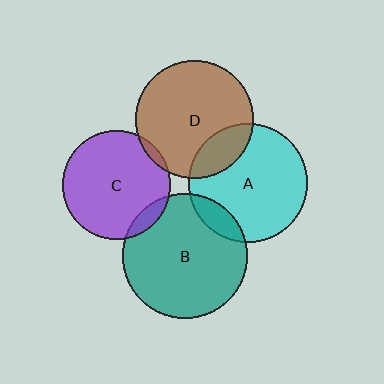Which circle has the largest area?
Circle B (teal).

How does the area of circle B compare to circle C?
Approximately 1.3 times.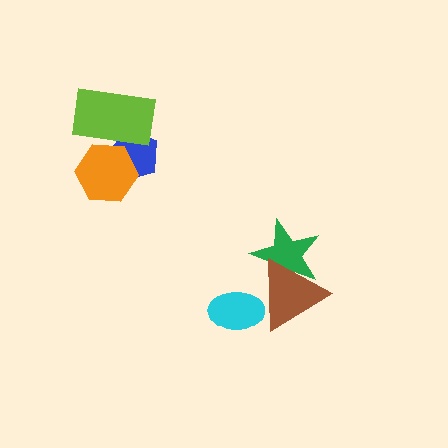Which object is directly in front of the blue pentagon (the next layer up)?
The lime rectangle is directly in front of the blue pentagon.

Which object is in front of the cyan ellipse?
The brown triangle is in front of the cyan ellipse.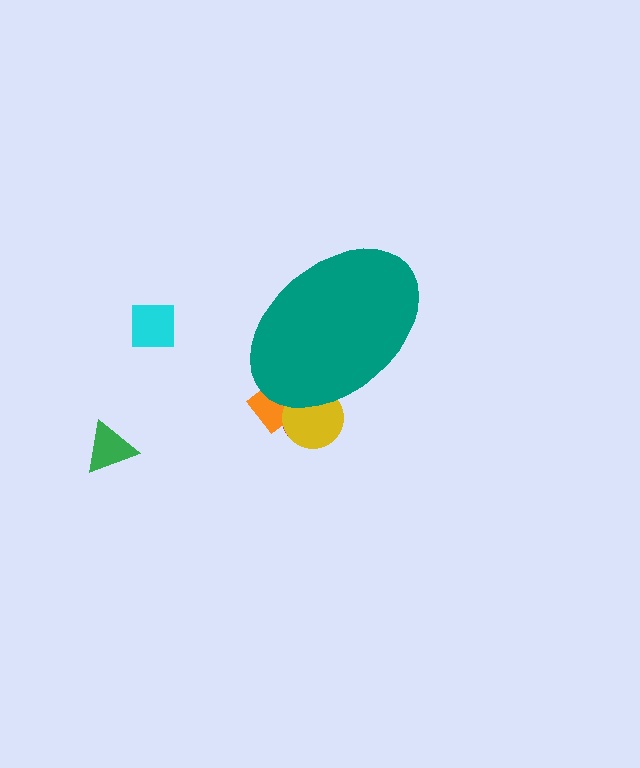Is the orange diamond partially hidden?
Yes, the orange diamond is partially hidden behind the teal ellipse.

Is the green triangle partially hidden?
No, the green triangle is fully visible.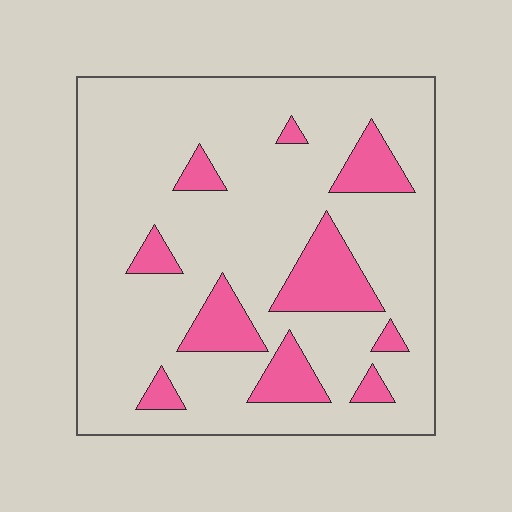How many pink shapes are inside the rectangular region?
10.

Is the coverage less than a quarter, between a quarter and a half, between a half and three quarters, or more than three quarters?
Less than a quarter.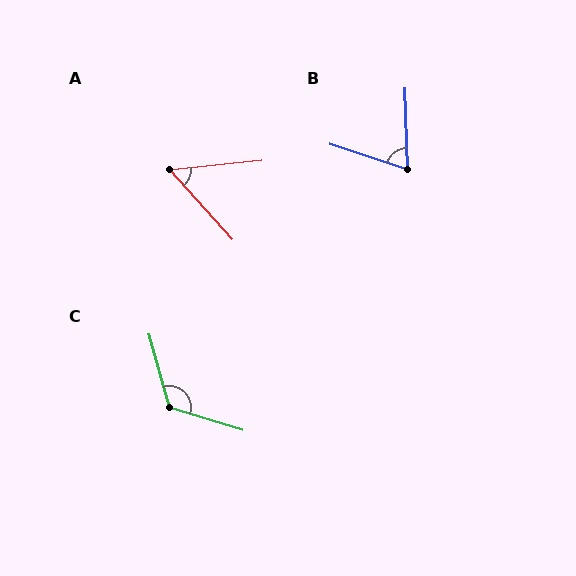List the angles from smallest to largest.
A (54°), B (70°), C (123°).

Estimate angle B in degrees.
Approximately 70 degrees.